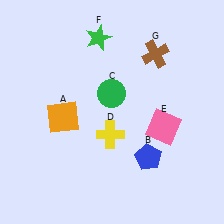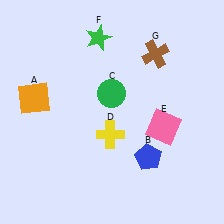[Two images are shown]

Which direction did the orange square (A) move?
The orange square (A) moved left.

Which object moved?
The orange square (A) moved left.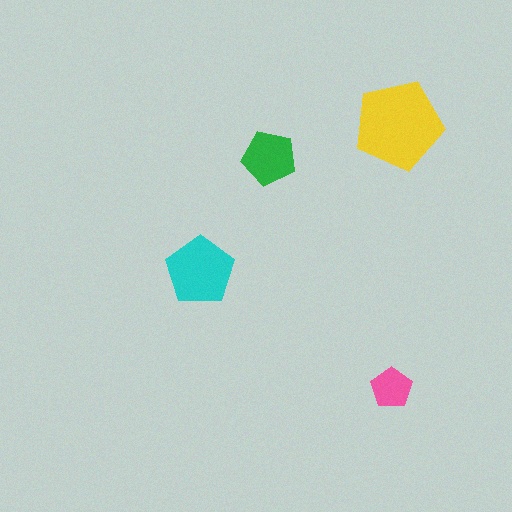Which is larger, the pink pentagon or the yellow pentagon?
The yellow one.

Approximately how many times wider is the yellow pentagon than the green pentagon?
About 1.5 times wider.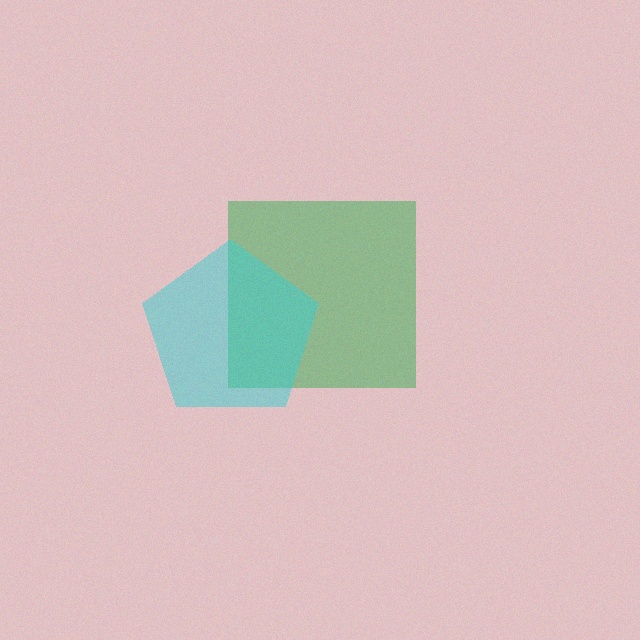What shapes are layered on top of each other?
The layered shapes are: a green square, a cyan pentagon.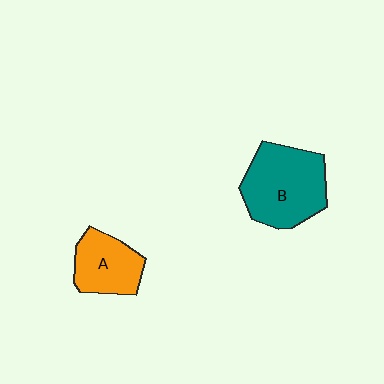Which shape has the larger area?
Shape B (teal).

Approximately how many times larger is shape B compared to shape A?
Approximately 1.6 times.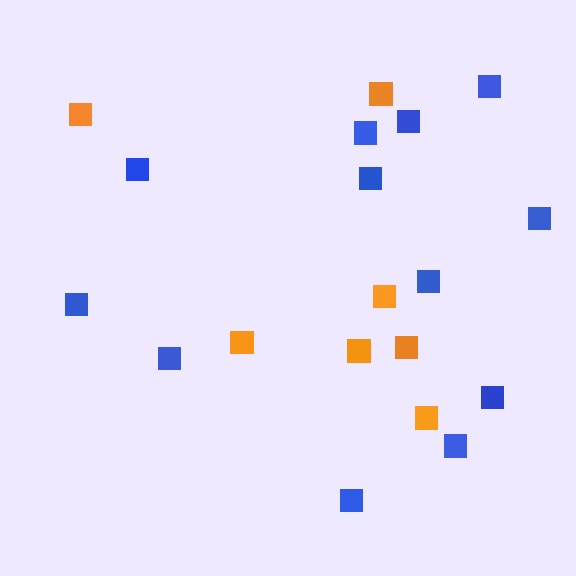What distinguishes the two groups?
There are 2 groups: one group of orange squares (7) and one group of blue squares (12).